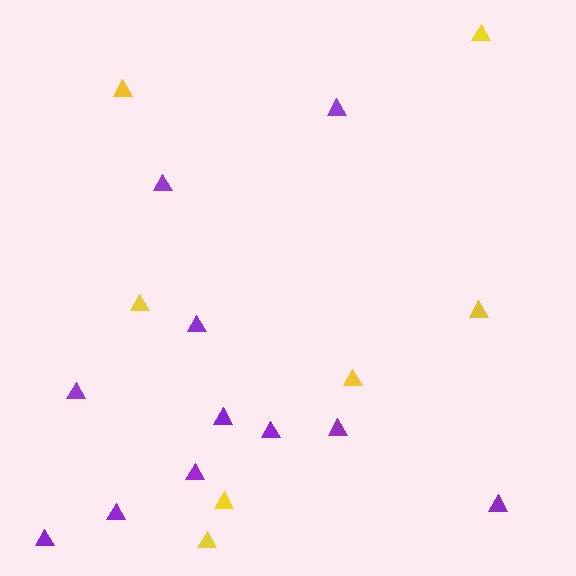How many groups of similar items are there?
There are 2 groups: one group of yellow triangles (7) and one group of purple triangles (11).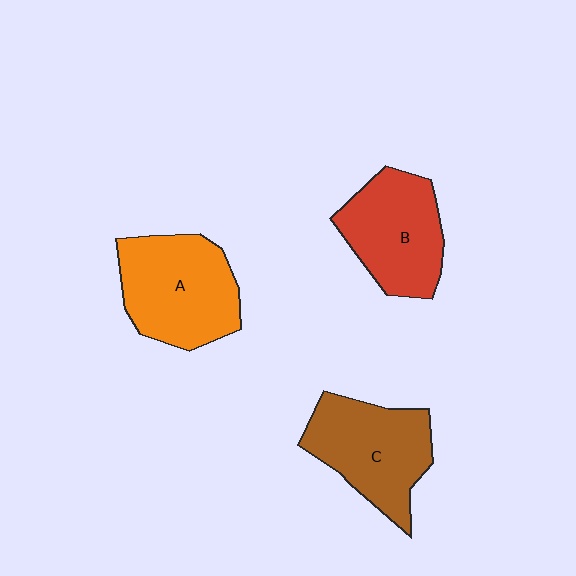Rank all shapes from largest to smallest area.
From largest to smallest: A (orange), C (brown), B (red).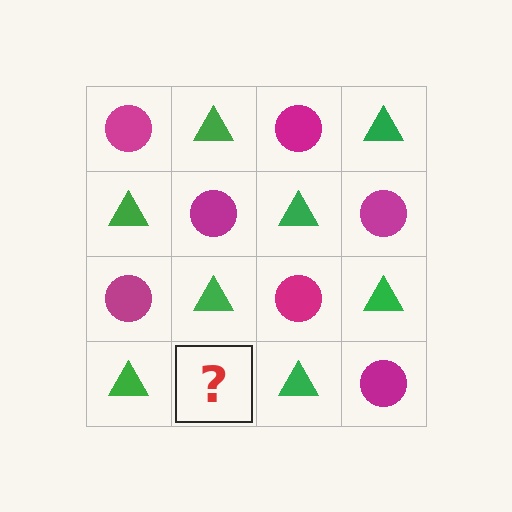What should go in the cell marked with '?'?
The missing cell should contain a magenta circle.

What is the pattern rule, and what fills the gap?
The rule is that it alternates magenta circle and green triangle in a checkerboard pattern. The gap should be filled with a magenta circle.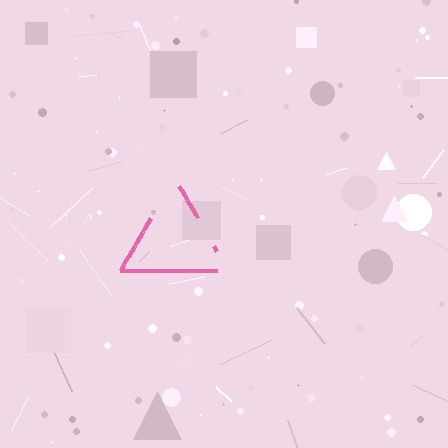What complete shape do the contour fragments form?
The contour fragments form a triangle.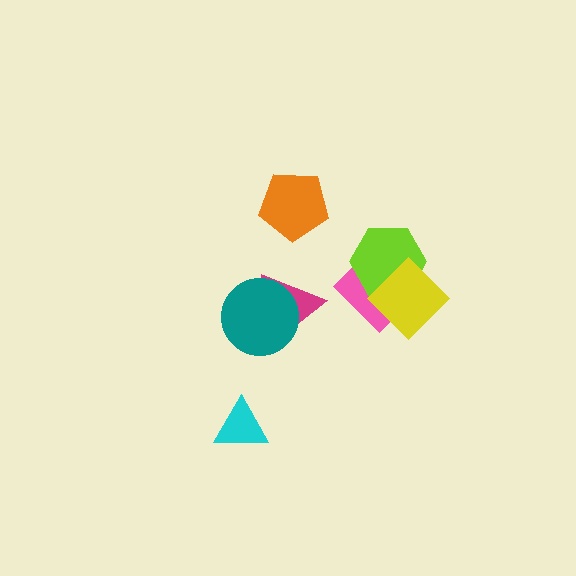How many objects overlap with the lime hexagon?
2 objects overlap with the lime hexagon.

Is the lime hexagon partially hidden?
Yes, it is partially covered by another shape.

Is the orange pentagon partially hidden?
No, no other shape covers it.